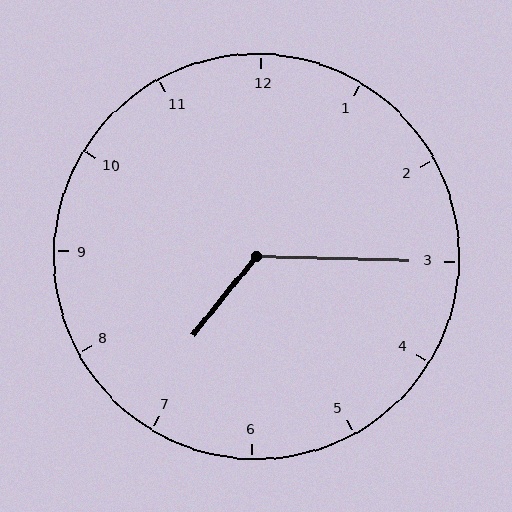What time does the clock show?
7:15.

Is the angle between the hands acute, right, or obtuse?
It is obtuse.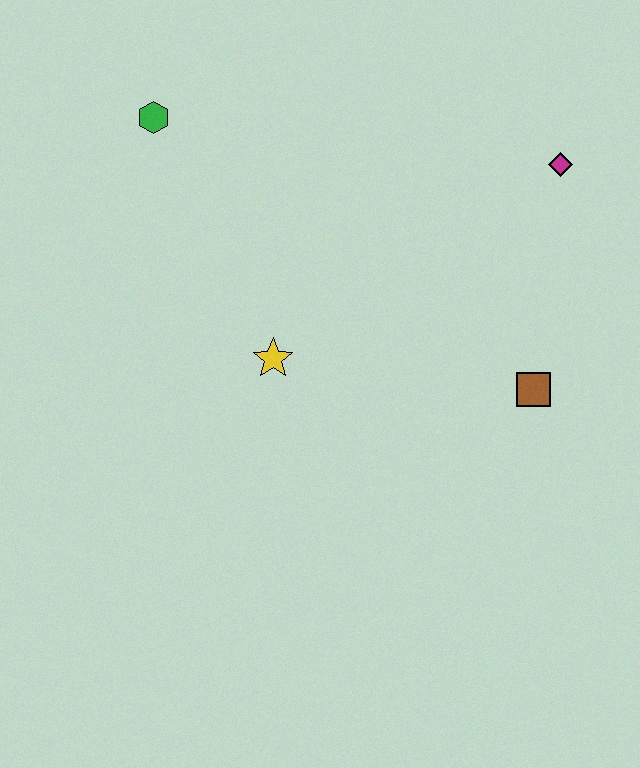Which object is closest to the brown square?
The magenta diamond is closest to the brown square.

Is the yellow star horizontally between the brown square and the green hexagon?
Yes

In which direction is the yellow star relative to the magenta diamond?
The yellow star is to the left of the magenta diamond.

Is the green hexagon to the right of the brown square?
No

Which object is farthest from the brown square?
The green hexagon is farthest from the brown square.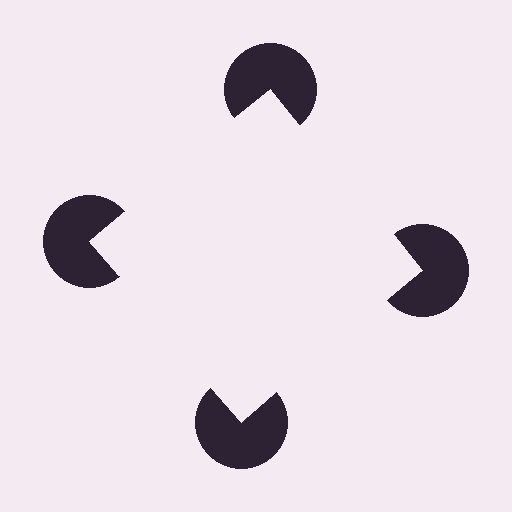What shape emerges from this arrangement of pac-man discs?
An illusory square — its edges are inferred from the aligned wedge cuts in the pac-man discs, not physically drawn.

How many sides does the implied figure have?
4 sides.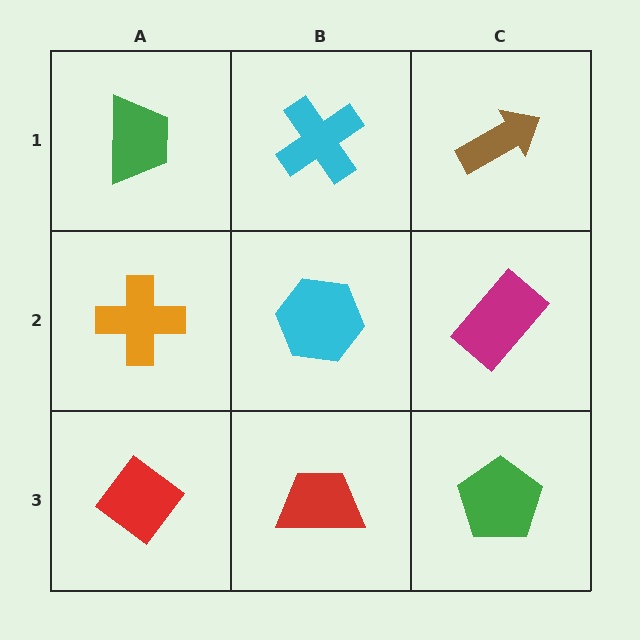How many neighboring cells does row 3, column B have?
3.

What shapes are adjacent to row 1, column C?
A magenta rectangle (row 2, column C), a cyan cross (row 1, column B).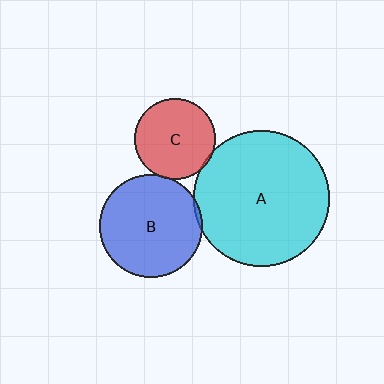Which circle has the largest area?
Circle A (cyan).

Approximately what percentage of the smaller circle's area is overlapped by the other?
Approximately 5%.